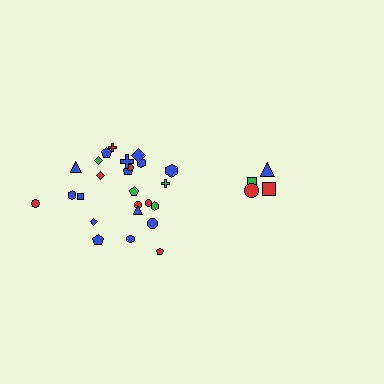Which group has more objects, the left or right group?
The left group.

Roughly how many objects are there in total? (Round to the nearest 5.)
Roughly 30 objects in total.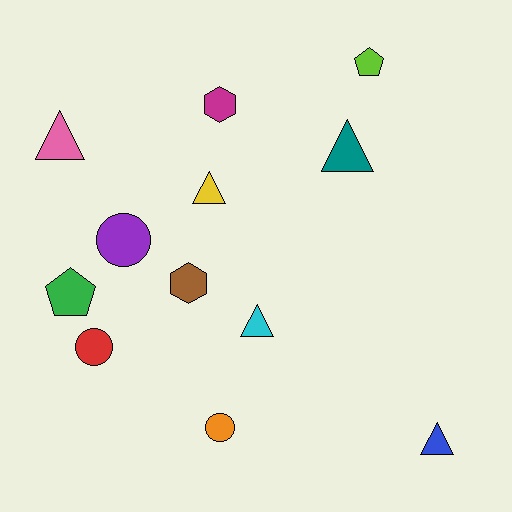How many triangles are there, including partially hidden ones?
There are 5 triangles.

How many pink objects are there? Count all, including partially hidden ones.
There is 1 pink object.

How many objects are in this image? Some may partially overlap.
There are 12 objects.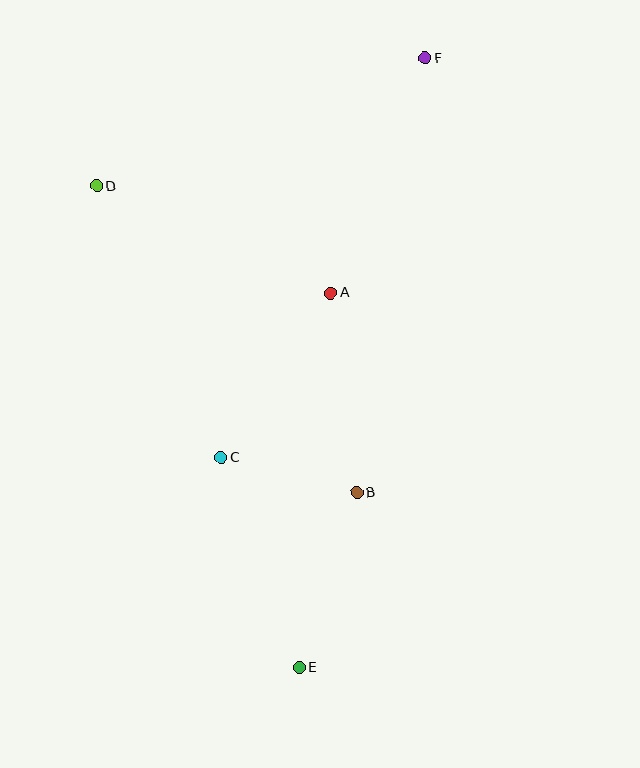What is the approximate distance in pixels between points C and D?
The distance between C and D is approximately 299 pixels.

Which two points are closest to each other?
Points B and C are closest to each other.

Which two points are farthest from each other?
Points E and F are farthest from each other.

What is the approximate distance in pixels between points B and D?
The distance between B and D is approximately 402 pixels.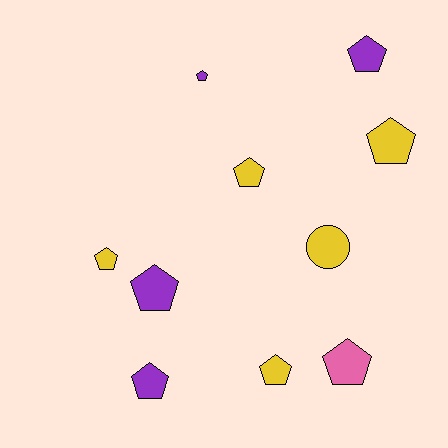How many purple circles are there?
There are no purple circles.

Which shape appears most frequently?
Pentagon, with 9 objects.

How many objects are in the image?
There are 10 objects.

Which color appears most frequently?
Yellow, with 5 objects.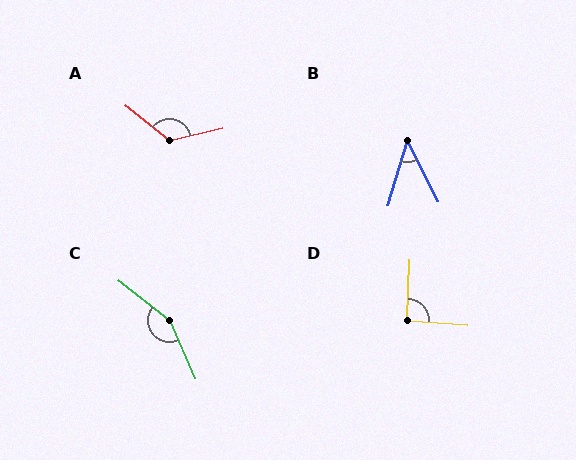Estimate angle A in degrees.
Approximately 128 degrees.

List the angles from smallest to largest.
B (43°), D (91°), A (128°), C (152°).